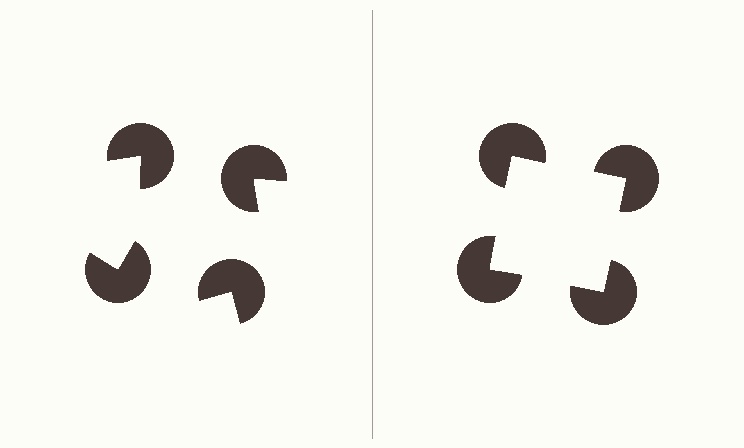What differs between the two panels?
The pac-man discs are positioned identically on both sides; only the wedge orientations differ. On the right they align to a square; on the left they are misaligned.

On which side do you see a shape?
An illusory square appears on the right side. On the left side the wedge cuts are rotated, so no coherent shape forms.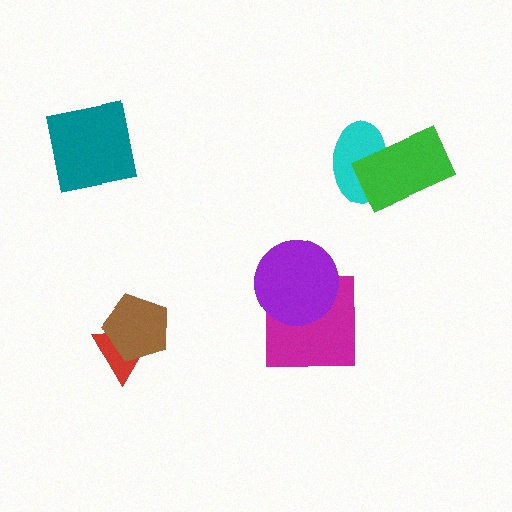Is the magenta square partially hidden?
Yes, it is partially covered by another shape.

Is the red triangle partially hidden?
Yes, it is partially covered by another shape.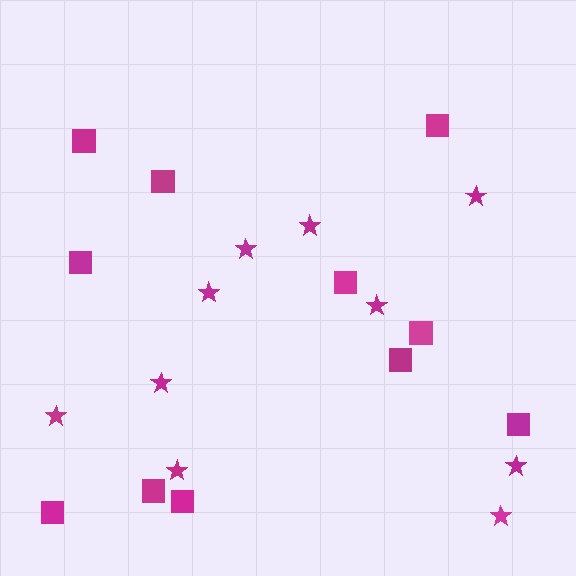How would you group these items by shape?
There are 2 groups: one group of squares (11) and one group of stars (10).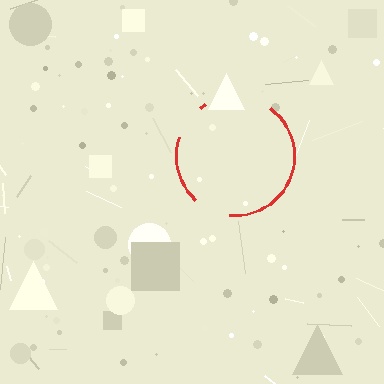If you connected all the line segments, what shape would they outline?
They would outline a circle.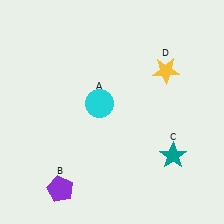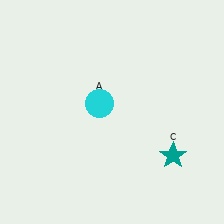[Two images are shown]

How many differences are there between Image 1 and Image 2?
There are 2 differences between the two images.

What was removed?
The yellow star (D), the purple pentagon (B) were removed in Image 2.